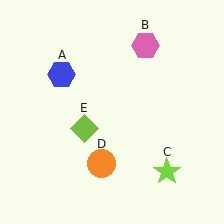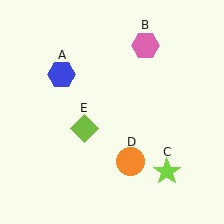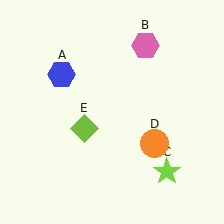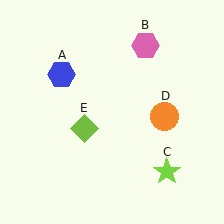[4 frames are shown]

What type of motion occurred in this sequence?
The orange circle (object D) rotated counterclockwise around the center of the scene.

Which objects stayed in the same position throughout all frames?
Blue hexagon (object A) and pink hexagon (object B) and lime star (object C) and lime diamond (object E) remained stationary.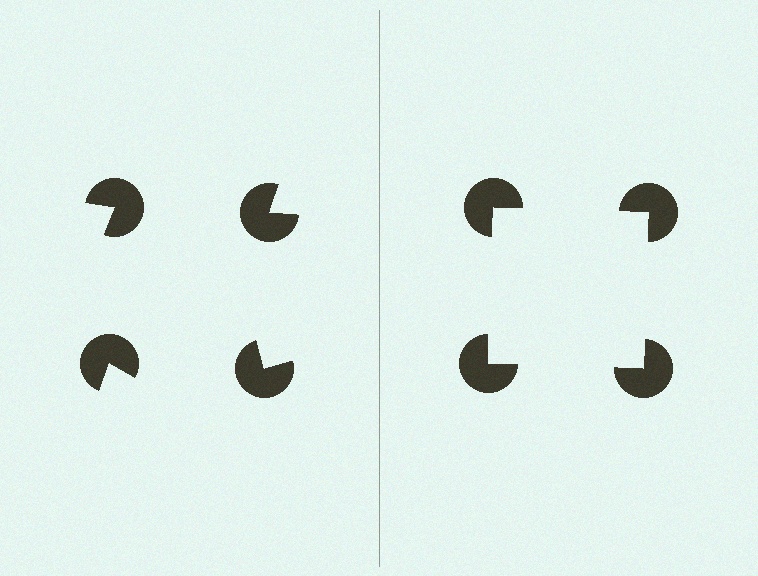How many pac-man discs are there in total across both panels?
8 — 4 on each side.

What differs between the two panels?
The pac-man discs are positioned identically on both sides; only the wedge orientations differ. On the right they align to a square; on the left they are misaligned.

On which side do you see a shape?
An illusory square appears on the right side. On the left side the wedge cuts are rotated, so no coherent shape forms.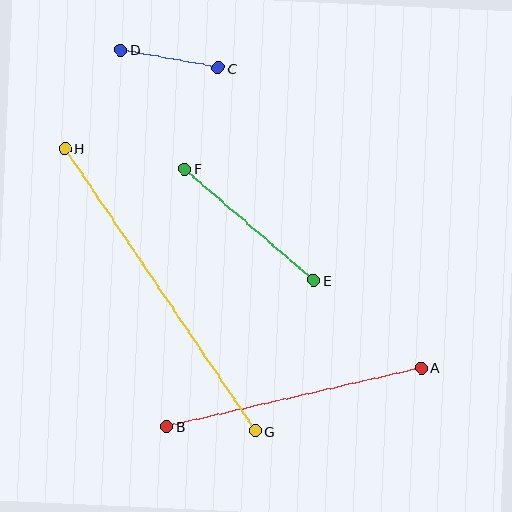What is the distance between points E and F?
The distance is approximately 171 pixels.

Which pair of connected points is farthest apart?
Points G and H are farthest apart.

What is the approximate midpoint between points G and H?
The midpoint is at approximately (160, 290) pixels.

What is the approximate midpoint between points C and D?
The midpoint is at approximately (170, 59) pixels.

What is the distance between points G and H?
The distance is approximately 340 pixels.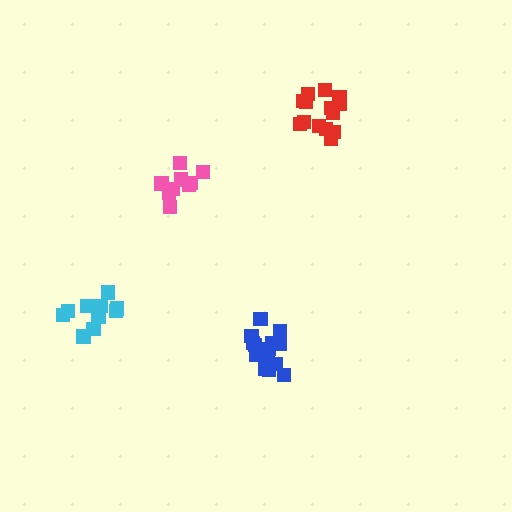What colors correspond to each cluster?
The clusters are colored: red, cyan, blue, pink.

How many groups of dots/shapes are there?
There are 4 groups.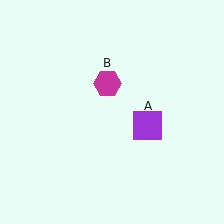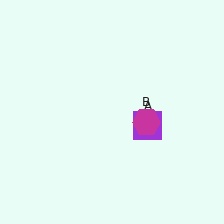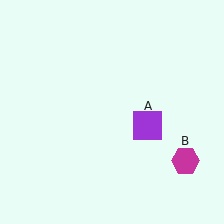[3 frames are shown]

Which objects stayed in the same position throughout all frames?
Purple square (object A) remained stationary.